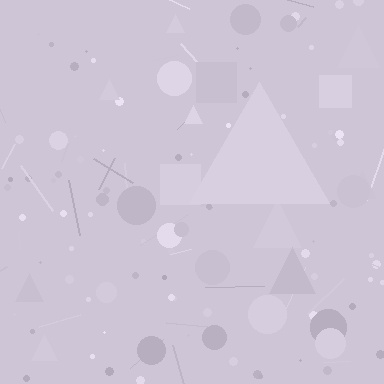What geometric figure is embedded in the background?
A triangle is embedded in the background.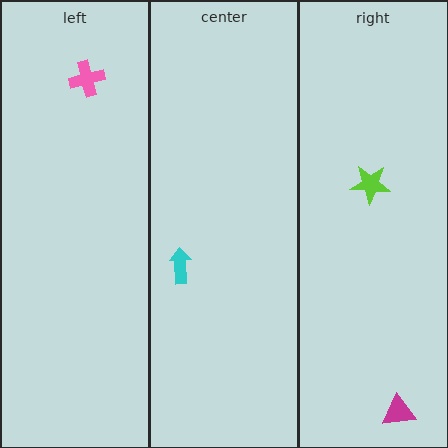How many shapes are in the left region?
1.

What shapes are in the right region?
The lime star, the magenta triangle.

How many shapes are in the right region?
2.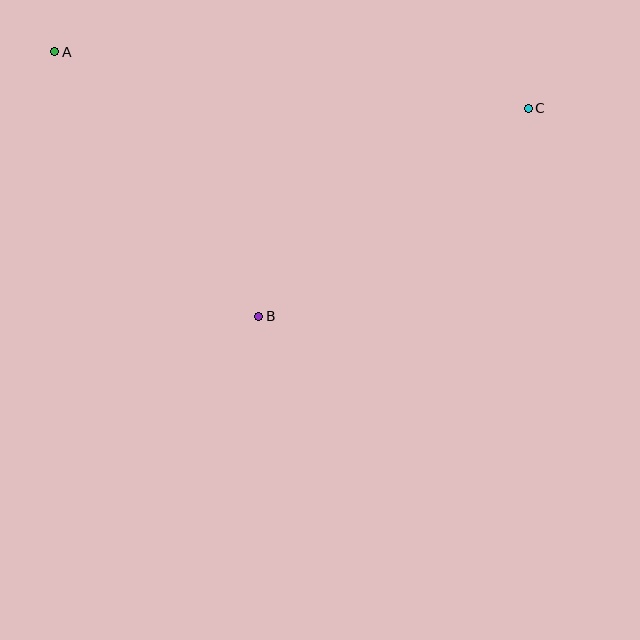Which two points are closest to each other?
Points A and B are closest to each other.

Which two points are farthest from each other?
Points A and C are farthest from each other.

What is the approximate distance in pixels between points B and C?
The distance between B and C is approximately 341 pixels.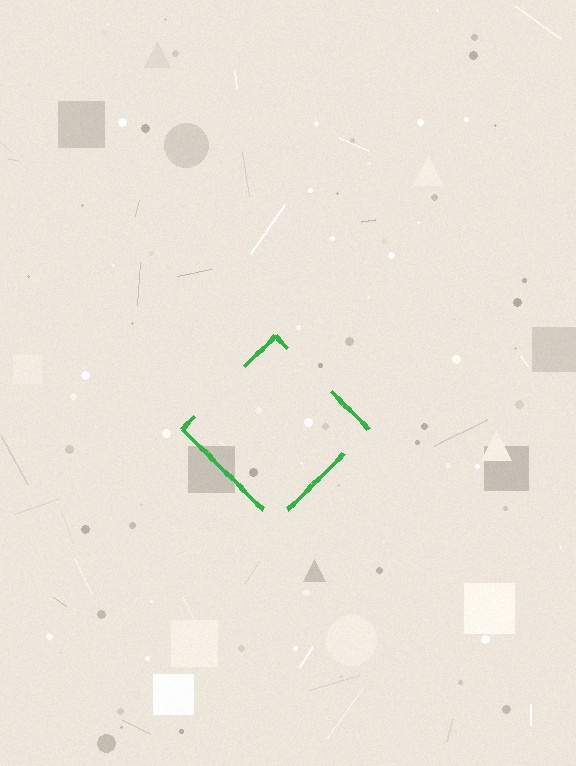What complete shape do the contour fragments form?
The contour fragments form a diamond.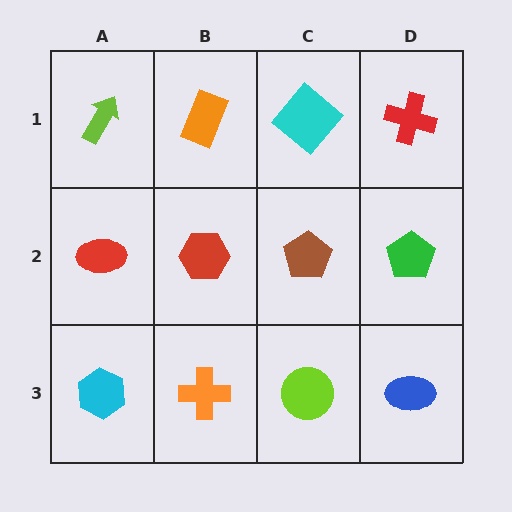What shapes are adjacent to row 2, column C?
A cyan diamond (row 1, column C), a lime circle (row 3, column C), a red hexagon (row 2, column B), a green pentagon (row 2, column D).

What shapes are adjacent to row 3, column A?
A red ellipse (row 2, column A), an orange cross (row 3, column B).